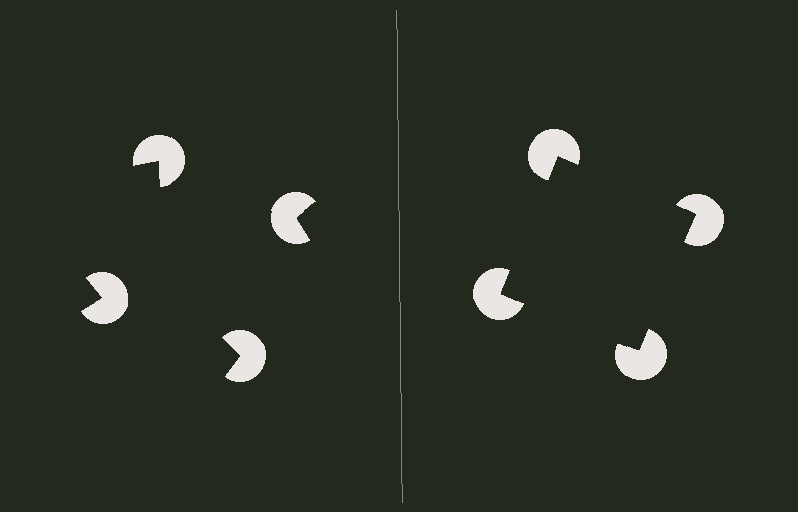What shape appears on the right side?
An illusory square.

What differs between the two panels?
The pac-man discs are positioned identically on both sides; only the wedge orientations differ. On the right they align to a square; on the left they are misaligned.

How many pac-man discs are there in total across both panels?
8 — 4 on each side.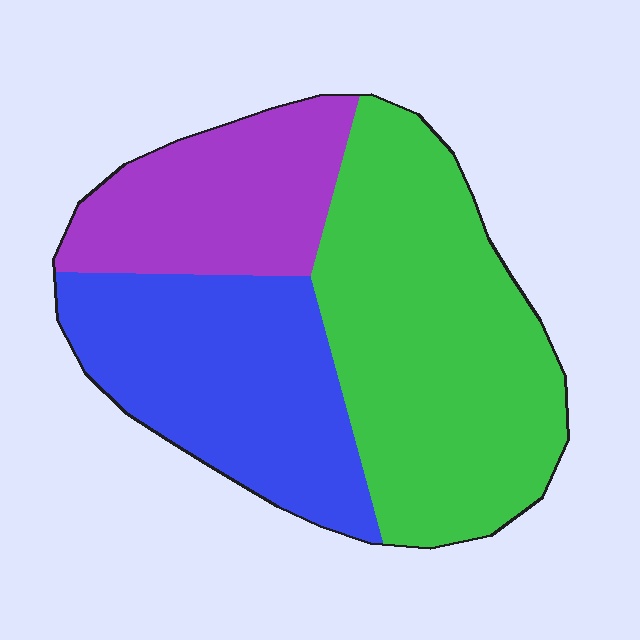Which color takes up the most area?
Green, at roughly 45%.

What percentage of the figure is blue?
Blue takes up about one third (1/3) of the figure.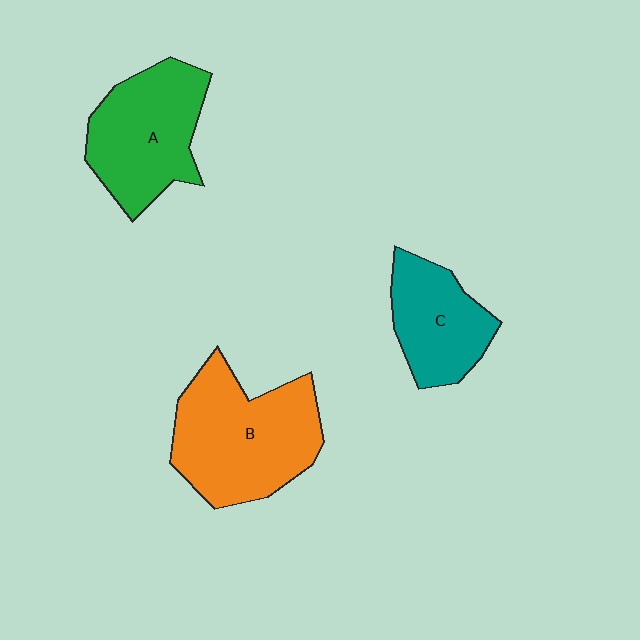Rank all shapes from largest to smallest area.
From largest to smallest: B (orange), A (green), C (teal).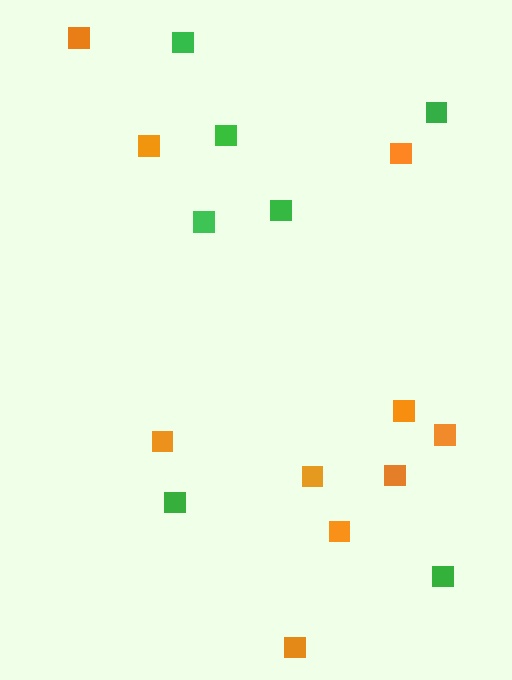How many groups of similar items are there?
There are 2 groups: one group of green squares (7) and one group of orange squares (10).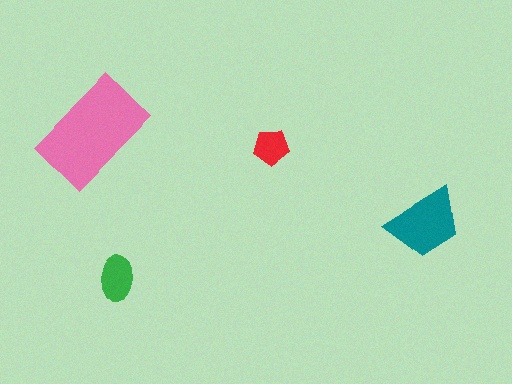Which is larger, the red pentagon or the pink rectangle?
The pink rectangle.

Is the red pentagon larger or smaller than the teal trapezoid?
Smaller.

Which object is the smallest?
The red pentagon.